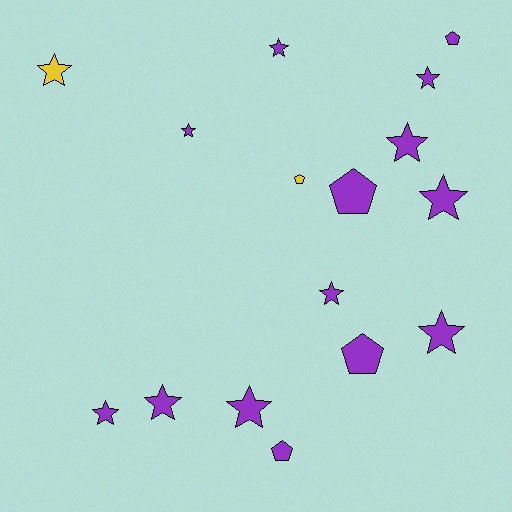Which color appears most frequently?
Purple, with 14 objects.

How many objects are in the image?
There are 16 objects.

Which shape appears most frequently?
Star, with 11 objects.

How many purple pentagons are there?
There are 4 purple pentagons.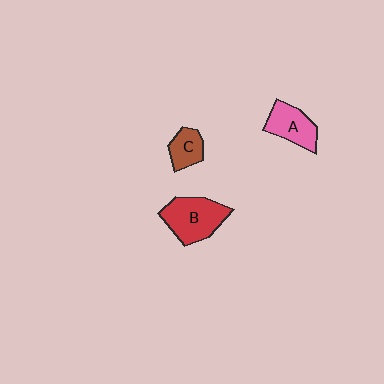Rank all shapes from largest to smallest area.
From largest to smallest: B (red), A (pink), C (brown).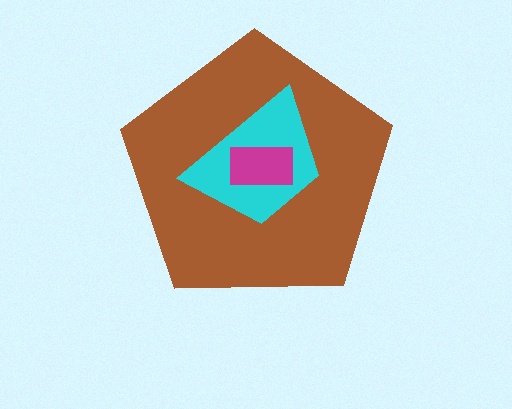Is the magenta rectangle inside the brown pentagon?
Yes.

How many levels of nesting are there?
3.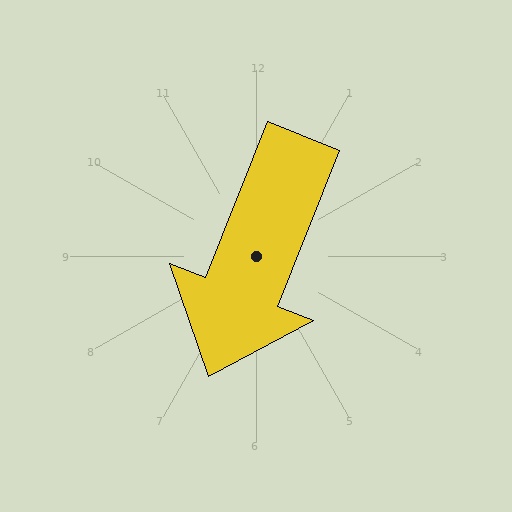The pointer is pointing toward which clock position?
Roughly 7 o'clock.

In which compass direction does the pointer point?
South.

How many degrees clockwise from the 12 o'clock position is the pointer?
Approximately 202 degrees.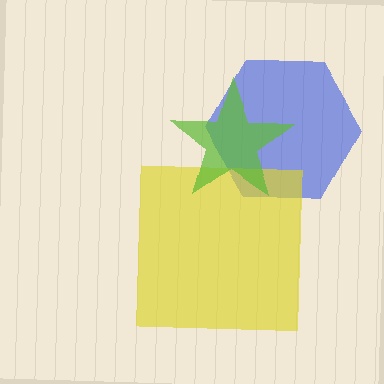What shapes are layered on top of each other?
The layered shapes are: a blue hexagon, a yellow square, a lime star.